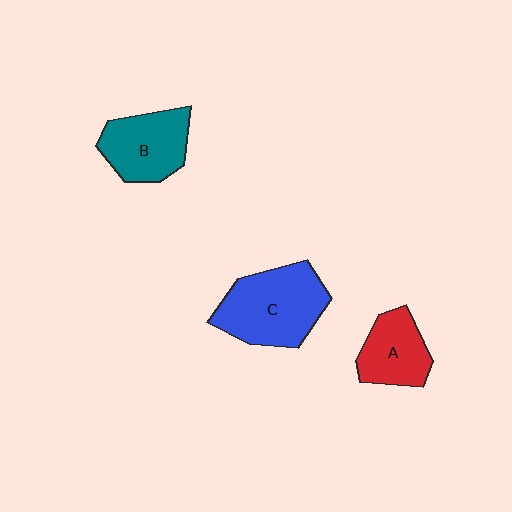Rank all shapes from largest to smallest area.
From largest to smallest: C (blue), B (teal), A (red).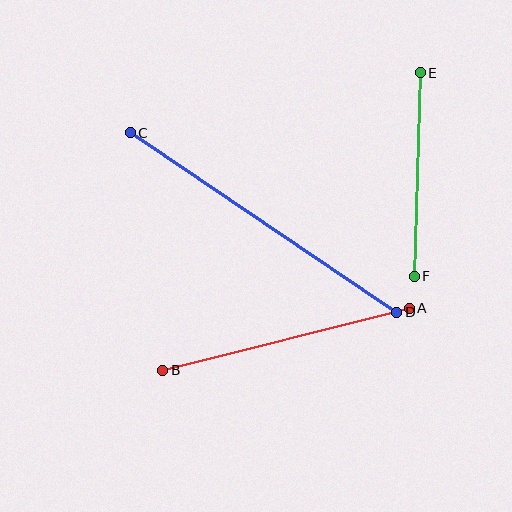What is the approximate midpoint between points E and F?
The midpoint is at approximately (417, 175) pixels.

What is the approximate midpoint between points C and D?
The midpoint is at approximately (264, 223) pixels.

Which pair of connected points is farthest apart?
Points C and D are farthest apart.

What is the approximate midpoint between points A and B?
The midpoint is at approximately (286, 339) pixels.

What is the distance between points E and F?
The distance is approximately 204 pixels.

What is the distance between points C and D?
The distance is approximately 321 pixels.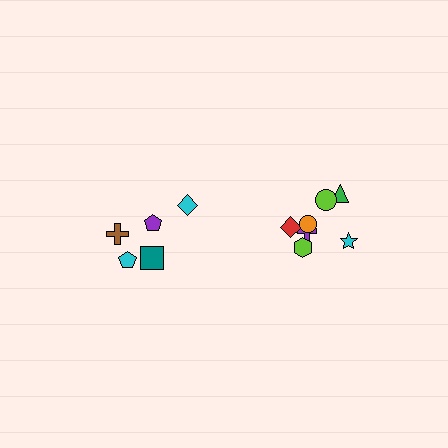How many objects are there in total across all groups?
There are 12 objects.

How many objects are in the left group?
There are 5 objects.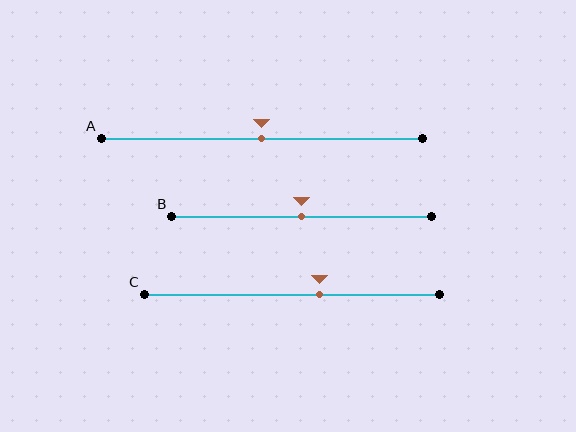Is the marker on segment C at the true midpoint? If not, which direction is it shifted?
No, the marker on segment C is shifted to the right by about 9% of the segment length.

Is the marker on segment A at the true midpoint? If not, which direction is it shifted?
Yes, the marker on segment A is at the true midpoint.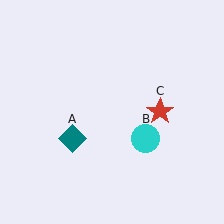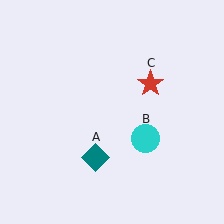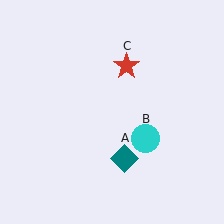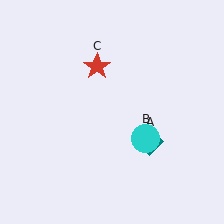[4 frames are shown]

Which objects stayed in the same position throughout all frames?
Cyan circle (object B) remained stationary.